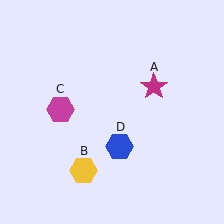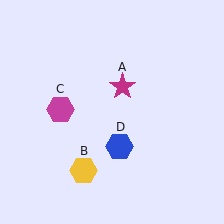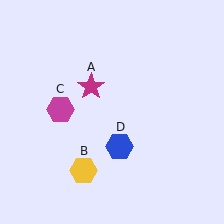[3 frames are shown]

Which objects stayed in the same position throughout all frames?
Yellow hexagon (object B) and magenta hexagon (object C) and blue hexagon (object D) remained stationary.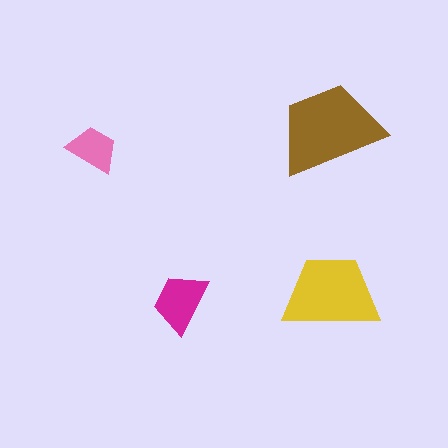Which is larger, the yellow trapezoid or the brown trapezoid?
The brown one.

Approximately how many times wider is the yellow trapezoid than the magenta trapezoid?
About 1.5 times wider.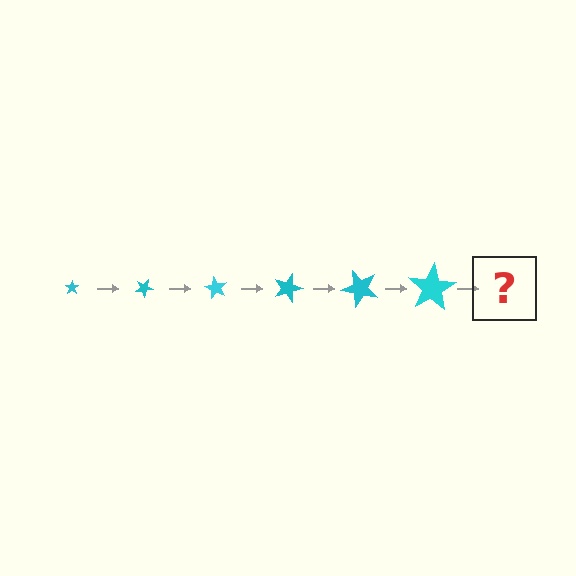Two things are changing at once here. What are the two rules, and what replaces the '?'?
The two rules are that the star grows larger each step and it rotates 30 degrees each step. The '?' should be a star, larger than the previous one and rotated 180 degrees from the start.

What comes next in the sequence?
The next element should be a star, larger than the previous one and rotated 180 degrees from the start.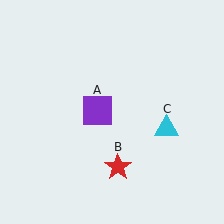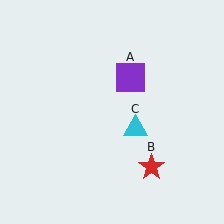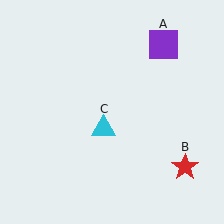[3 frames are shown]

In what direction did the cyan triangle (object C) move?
The cyan triangle (object C) moved left.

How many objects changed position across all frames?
3 objects changed position: purple square (object A), red star (object B), cyan triangle (object C).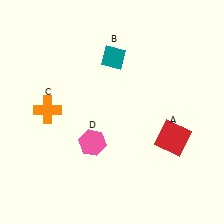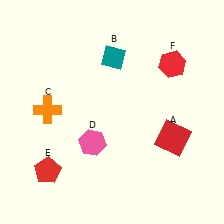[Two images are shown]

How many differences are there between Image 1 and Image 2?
There are 2 differences between the two images.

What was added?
A red pentagon (E), a red hexagon (F) were added in Image 2.